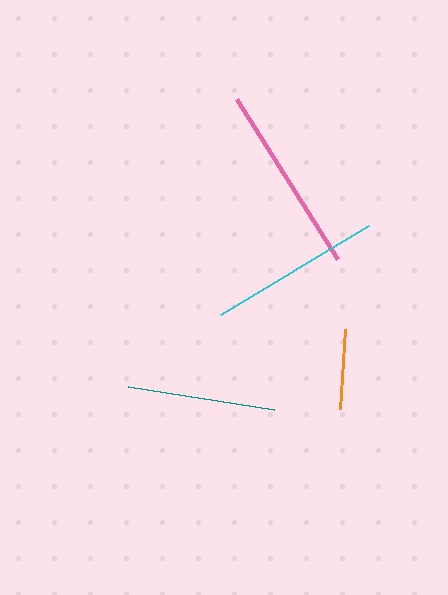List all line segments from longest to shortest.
From longest to shortest: pink, cyan, teal, orange.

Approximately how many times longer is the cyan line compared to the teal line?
The cyan line is approximately 1.2 times the length of the teal line.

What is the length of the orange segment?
The orange segment is approximately 80 pixels long.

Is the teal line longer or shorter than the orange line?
The teal line is longer than the orange line.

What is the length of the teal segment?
The teal segment is approximately 148 pixels long.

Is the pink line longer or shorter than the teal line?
The pink line is longer than the teal line.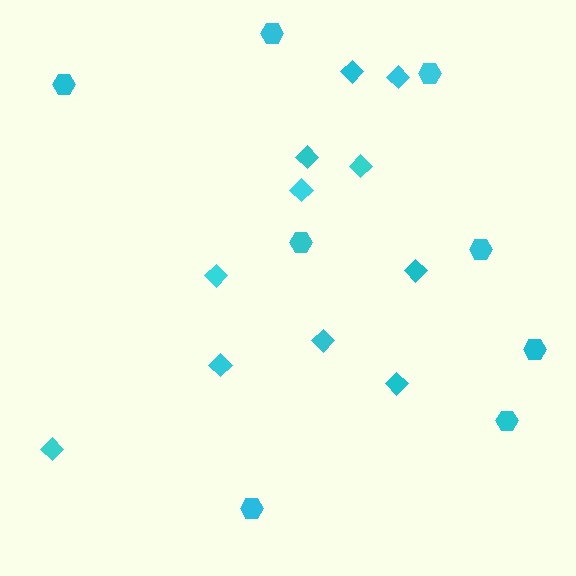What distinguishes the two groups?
There are 2 groups: one group of hexagons (8) and one group of diamonds (11).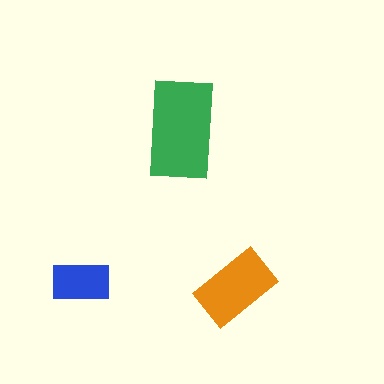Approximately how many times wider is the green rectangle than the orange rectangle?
About 1.5 times wider.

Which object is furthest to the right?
The orange rectangle is rightmost.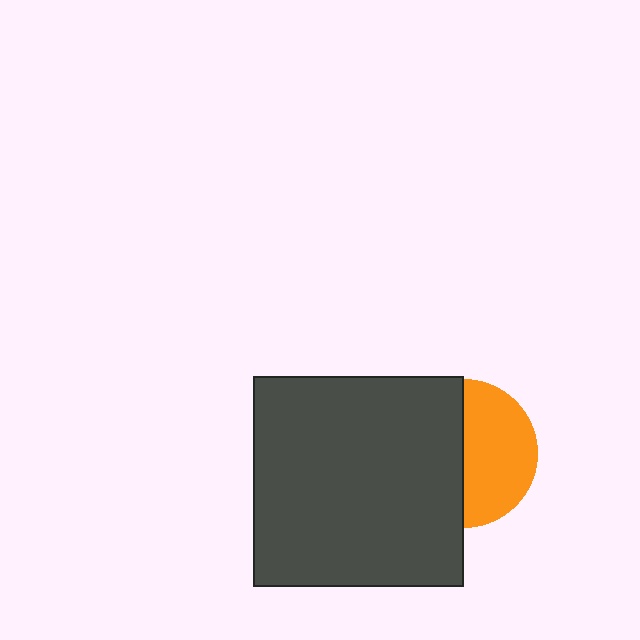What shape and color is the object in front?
The object in front is a dark gray square.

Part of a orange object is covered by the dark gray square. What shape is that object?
It is a circle.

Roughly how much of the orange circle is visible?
About half of it is visible (roughly 50%).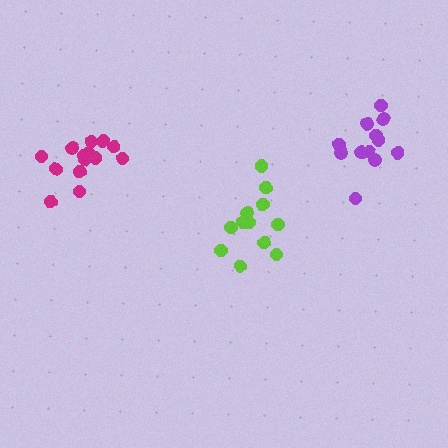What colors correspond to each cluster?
The clusters are colored: magenta, purple, lime.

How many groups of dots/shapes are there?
There are 3 groups.